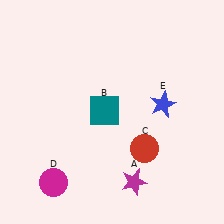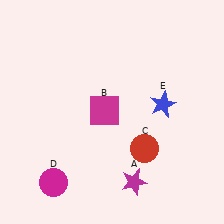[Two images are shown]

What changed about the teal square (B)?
In Image 1, B is teal. In Image 2, it changed to magenta.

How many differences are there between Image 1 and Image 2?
There is 1 difference between the two images.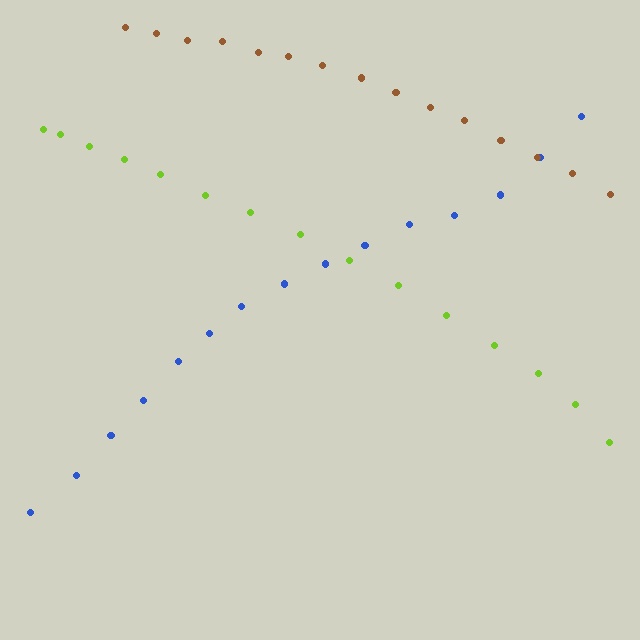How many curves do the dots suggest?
There are 3 distinct paths.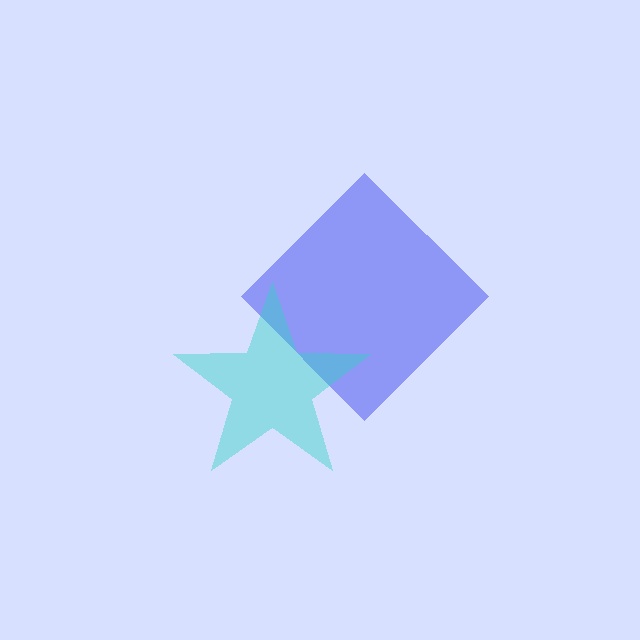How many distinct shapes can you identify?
There are 2 distinct shapes: a blue diamond, a cyan star.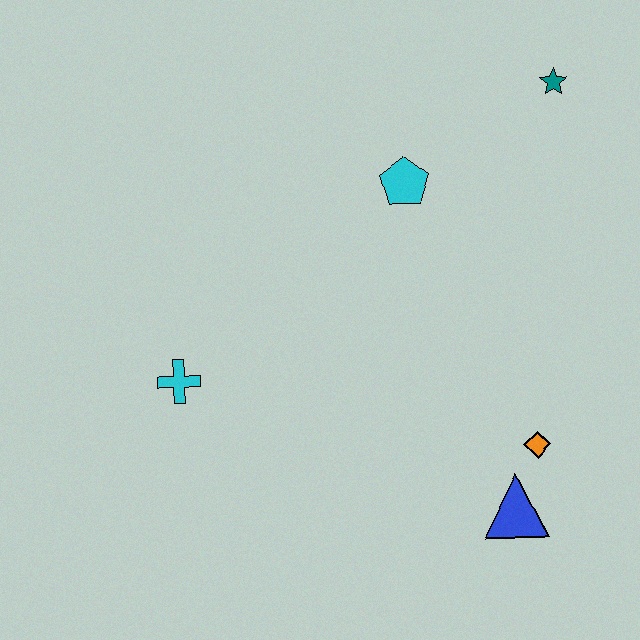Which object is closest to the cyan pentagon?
The teal star is closest to the cyan pentagon.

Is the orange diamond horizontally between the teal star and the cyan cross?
Yes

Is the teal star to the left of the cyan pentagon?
No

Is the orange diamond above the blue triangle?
Yes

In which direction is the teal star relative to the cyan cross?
The teal star is to the right of the cyan cross.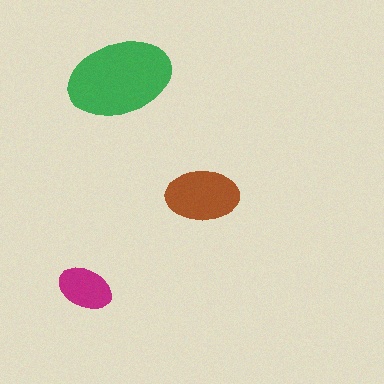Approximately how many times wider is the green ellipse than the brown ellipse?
About 1.5 times wider.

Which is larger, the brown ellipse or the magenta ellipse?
The brown one.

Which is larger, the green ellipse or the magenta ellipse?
The green one.